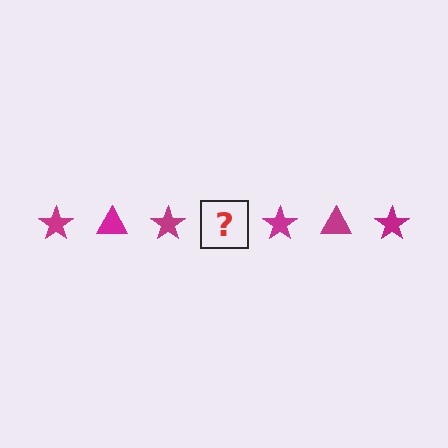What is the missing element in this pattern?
The missing element is a magenta triangle.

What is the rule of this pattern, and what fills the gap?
The rule is that the pattern cycles through star, triangle shapes in magenta. The gap should be filled with a magenta triangle.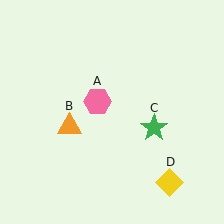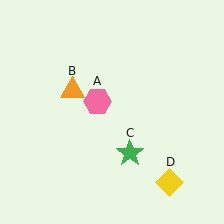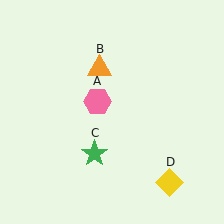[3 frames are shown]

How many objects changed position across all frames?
2 objects changed position: orange triangle (object B), green star (object C).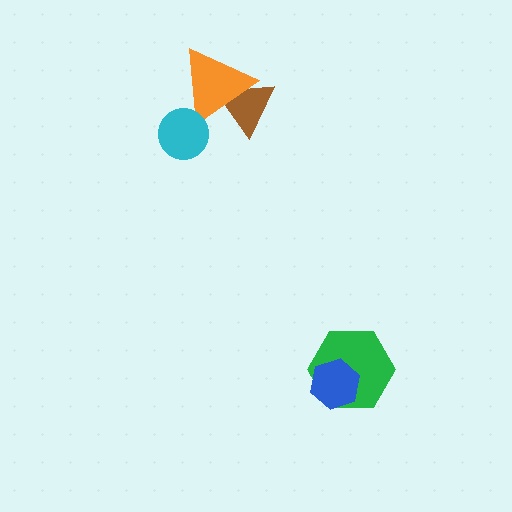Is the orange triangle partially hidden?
Yes, it is partially covered by another shape.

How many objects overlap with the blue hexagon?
1 object overlaps with the blue hexagon.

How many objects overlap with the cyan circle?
1 object overlaps with the cyan circle.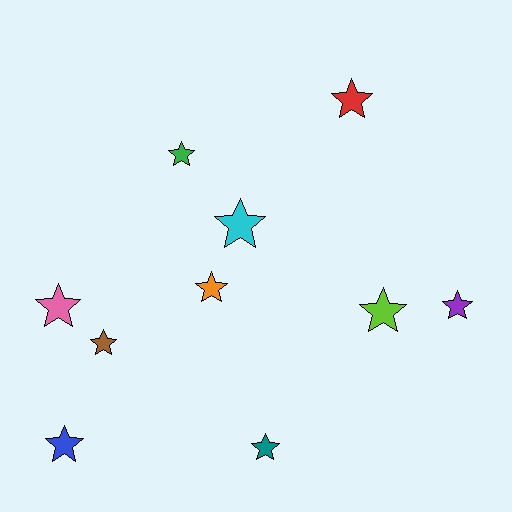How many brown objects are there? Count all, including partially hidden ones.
There is 1 brown object.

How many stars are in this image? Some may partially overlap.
There are 10 stars.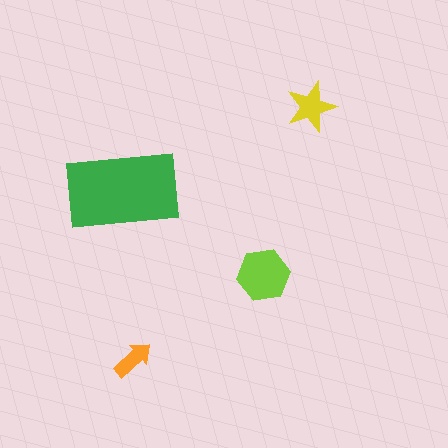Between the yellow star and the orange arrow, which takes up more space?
The yellow star.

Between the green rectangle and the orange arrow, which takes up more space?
The green rectangle.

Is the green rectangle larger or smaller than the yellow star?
Larger.